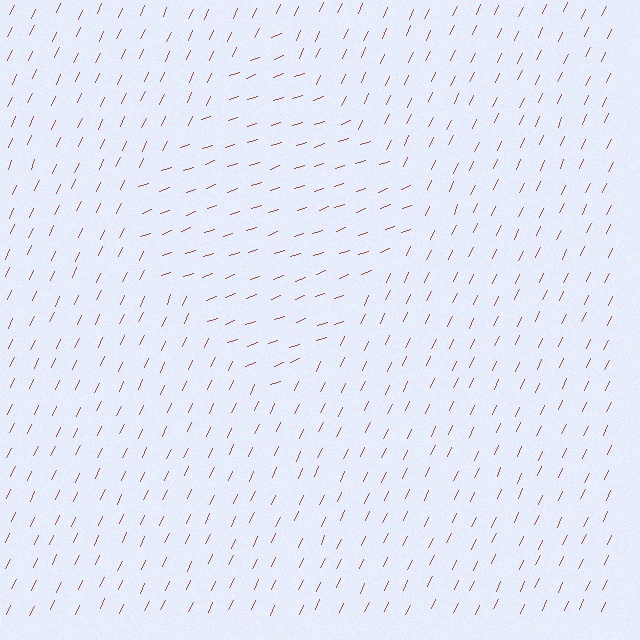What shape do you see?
I see a diamond.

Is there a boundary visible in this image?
Yes, there is a texture boundary formed by a change in line orientation.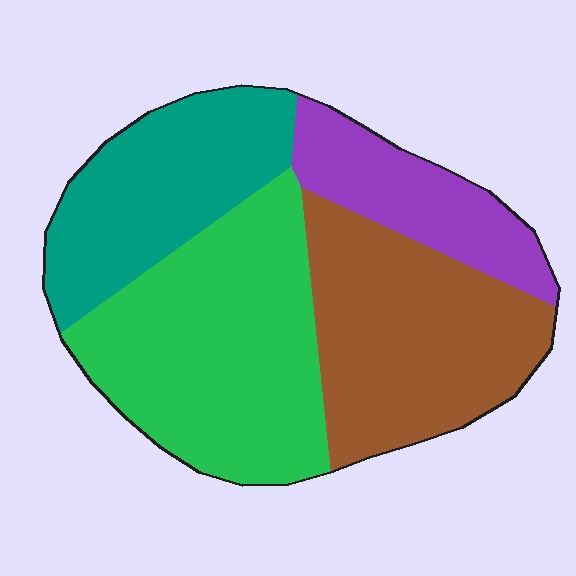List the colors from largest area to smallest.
From largest to smallest: green, brown, teal, purple.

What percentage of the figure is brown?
Brown takes up between a quarter and a half of the figure.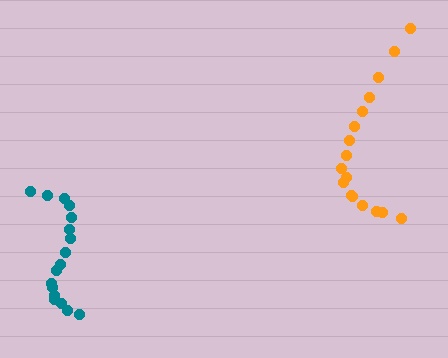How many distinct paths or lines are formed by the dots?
There are 2 distinct paths.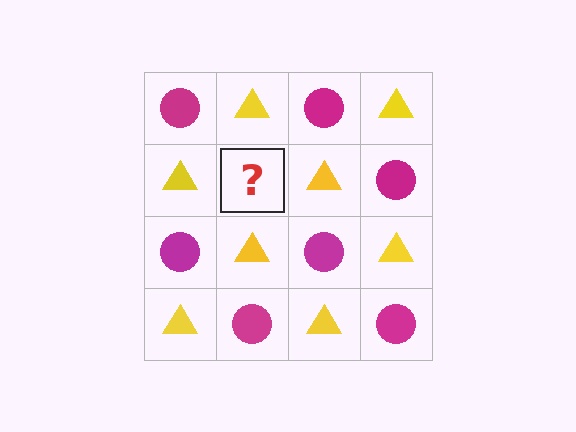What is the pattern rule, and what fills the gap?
The rule is that it alternates magenta circle and yellow triangle in a checkerboard pattern. The gap should be filled with a magenta circle.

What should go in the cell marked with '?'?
The missing cell should contain a magenta circle.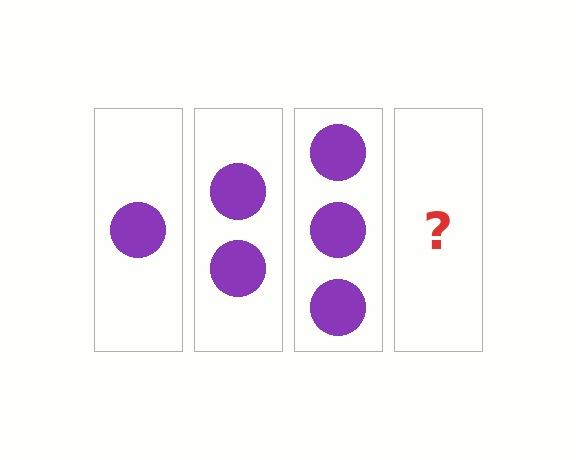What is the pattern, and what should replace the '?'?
The pattern is that each step adds one more circle. The '?' should be 4 circles.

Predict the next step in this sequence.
The next step is 4 circles.